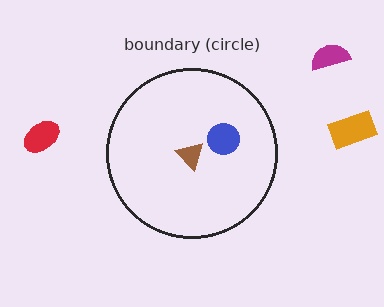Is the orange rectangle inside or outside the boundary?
Outside.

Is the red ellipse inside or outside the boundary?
Outside.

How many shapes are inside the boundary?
2 inside, 3 outside.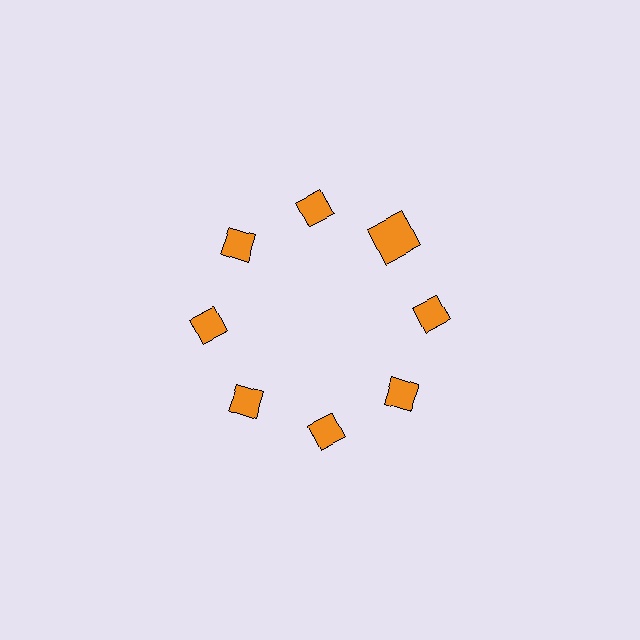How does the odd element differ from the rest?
It has a different shape: square instead of diamond.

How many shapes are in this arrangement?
There are 8 shapes arranged in a ring pattern.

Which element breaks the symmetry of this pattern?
The orange square at roughly the 2 o'clock position breaks the symmetry. All other shapes are orange diamonds.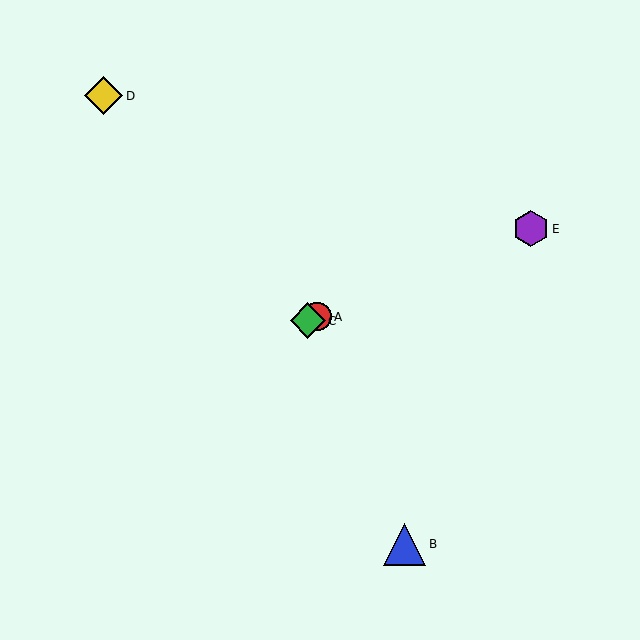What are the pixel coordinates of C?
Object C is at (308, 321).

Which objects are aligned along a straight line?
Objects A, C, E are aligned along a straight line.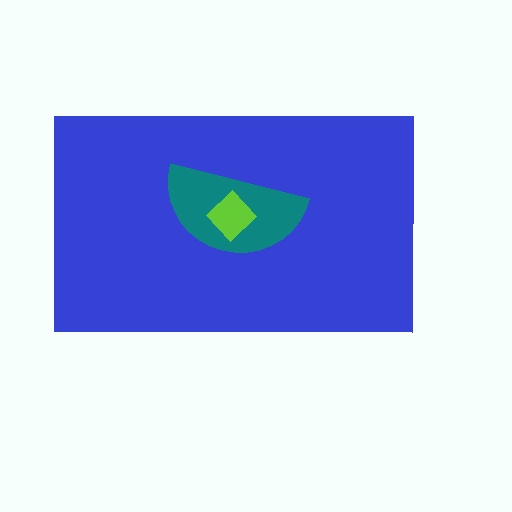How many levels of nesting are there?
3.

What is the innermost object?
The lime diamond.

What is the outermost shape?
The blue rectangle.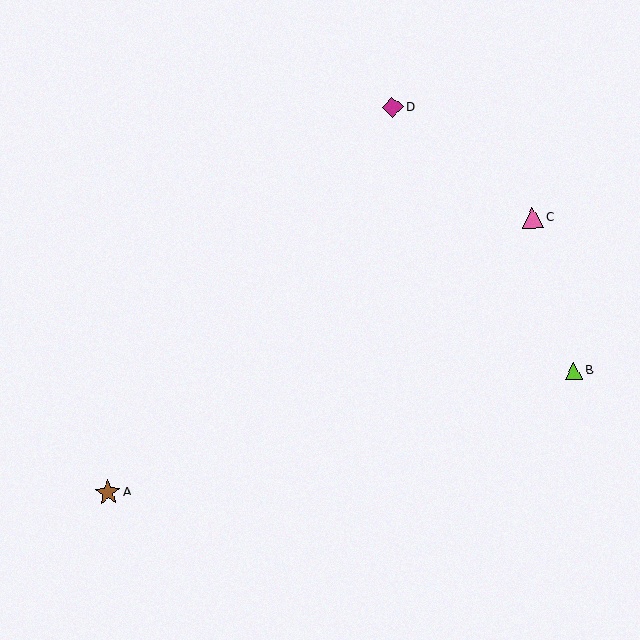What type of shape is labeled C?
Shape C is a pink triangle.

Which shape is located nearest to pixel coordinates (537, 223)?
The pink triangle (labeled C) at (532, 218) is nearest to that location.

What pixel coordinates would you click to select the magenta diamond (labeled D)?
Click at (393, 107) to select the magenta diamond D.